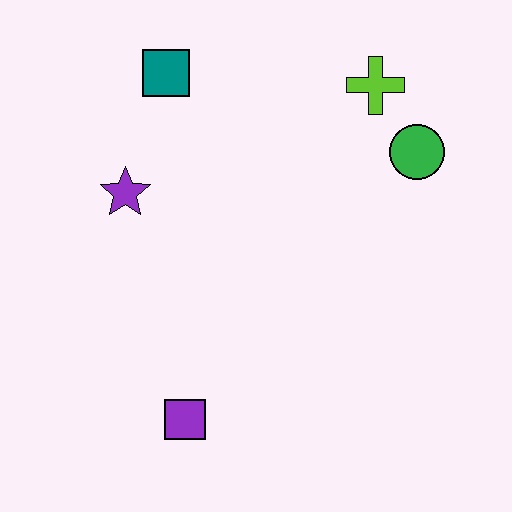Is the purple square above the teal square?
No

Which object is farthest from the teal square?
The purple square is farthest from the teal square.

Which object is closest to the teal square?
The purple star is closest to the teal square.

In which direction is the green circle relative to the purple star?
The green circle is to the right of the purple star.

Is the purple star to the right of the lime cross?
No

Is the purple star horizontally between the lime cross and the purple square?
No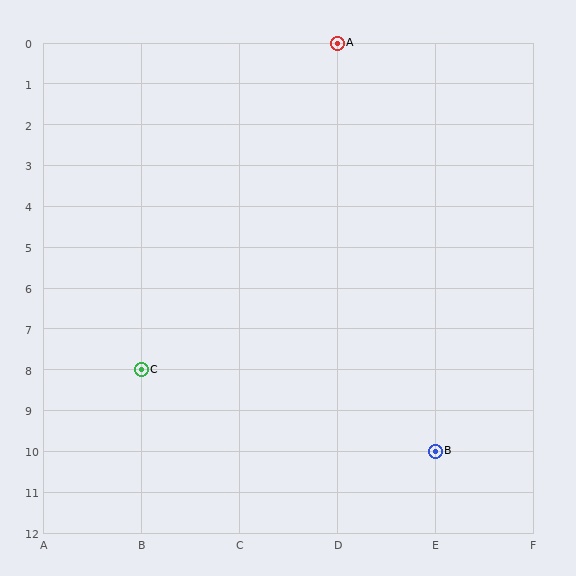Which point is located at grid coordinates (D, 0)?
Point A is at (D, 0).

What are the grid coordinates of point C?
Point C is at grid coordinates (B, 8).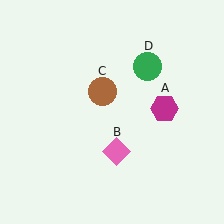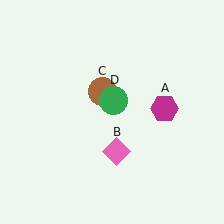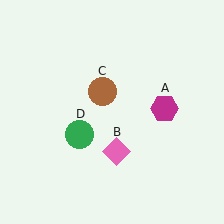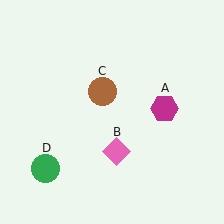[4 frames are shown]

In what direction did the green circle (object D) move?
The green circle (object D) moved down and to the left.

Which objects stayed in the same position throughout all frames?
Magenta hexagon (object A) and pink diamond (object B) and brown circle (object C) remained stationary.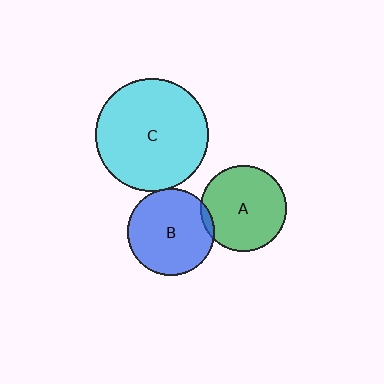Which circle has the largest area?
Circle C (cyan).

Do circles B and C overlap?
Yes.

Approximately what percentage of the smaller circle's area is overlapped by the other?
Approximately 5%.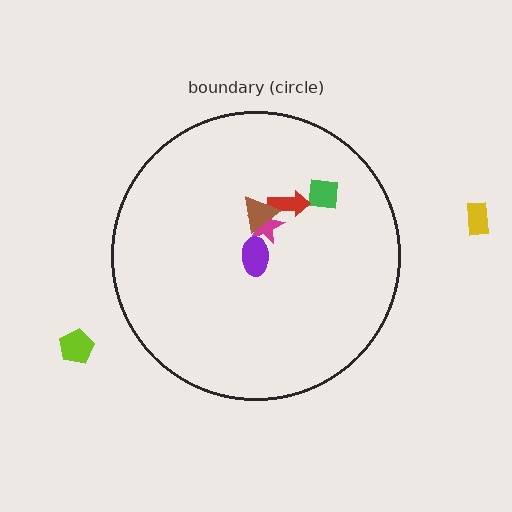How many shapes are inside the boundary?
5 inside, 2 outside.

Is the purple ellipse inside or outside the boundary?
Inside.